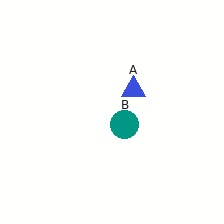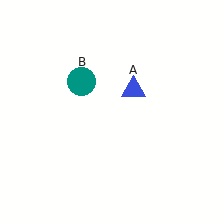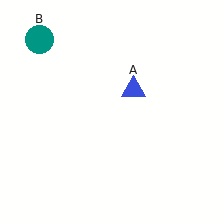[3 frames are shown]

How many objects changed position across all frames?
1 object changed position: teal circle (object B).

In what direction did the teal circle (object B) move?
The teal circle (object B) moved up and to the left.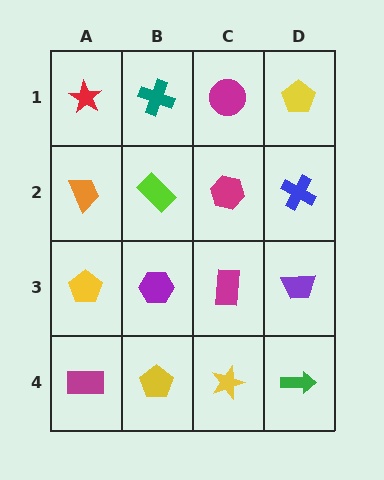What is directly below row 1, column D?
A blue cross.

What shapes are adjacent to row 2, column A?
A red star (row 1, column A), a yellow pentagon (row 3, column A), a lime rectangle (row 2, column B).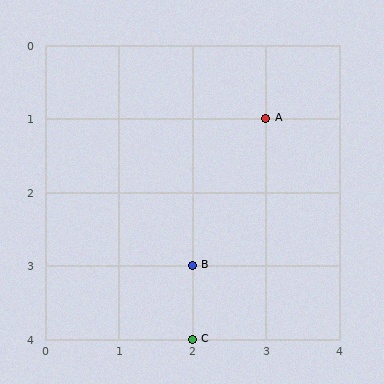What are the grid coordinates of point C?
Point C is at grid coordinates (2, 4).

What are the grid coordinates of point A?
Point A is at grid coordinates (3, 1).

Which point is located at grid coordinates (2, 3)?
Point B is at (2, 3).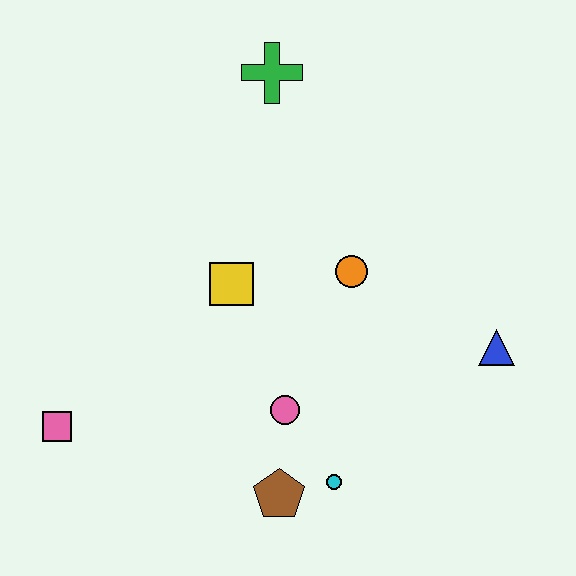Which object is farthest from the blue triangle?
The pink square is farthest from the blue triangle.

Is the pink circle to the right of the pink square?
Yes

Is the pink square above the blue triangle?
No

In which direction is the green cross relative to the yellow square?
The green cross is above the yellow square.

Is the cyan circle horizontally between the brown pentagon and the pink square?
No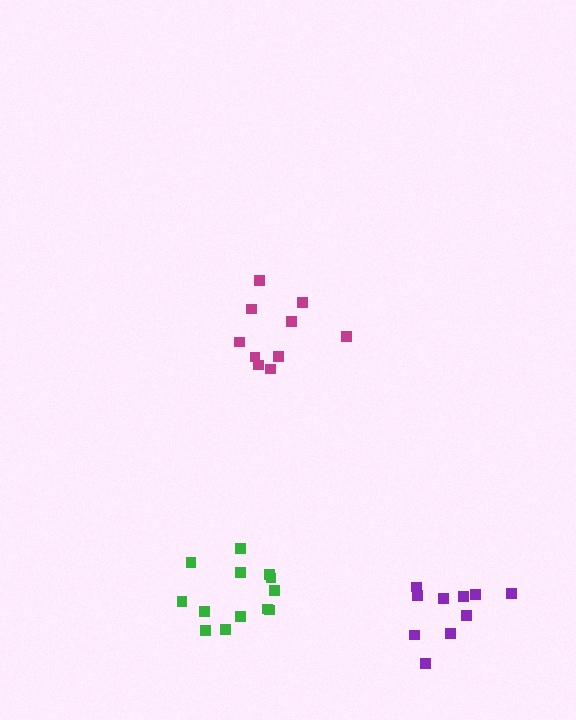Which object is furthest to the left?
The green cluster is leftmost.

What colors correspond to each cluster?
The clusters are colored: magenta, purple, green.